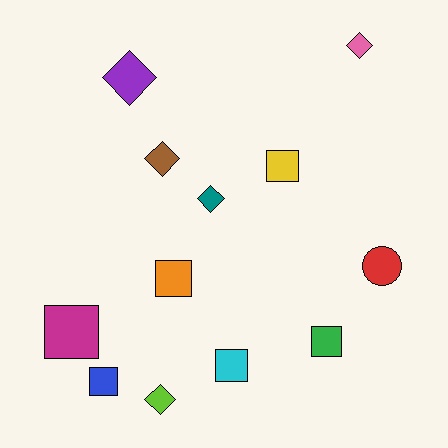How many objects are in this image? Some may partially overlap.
There are 12 objects.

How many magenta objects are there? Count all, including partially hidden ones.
There is 1 magenta object.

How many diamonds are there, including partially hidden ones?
There are 5 diamonds.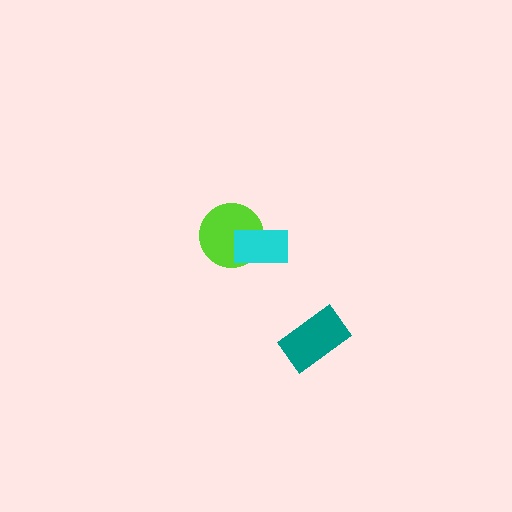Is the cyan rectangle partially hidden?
No, no other shape covers it.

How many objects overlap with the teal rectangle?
0 objects overlap with the teal rectangle.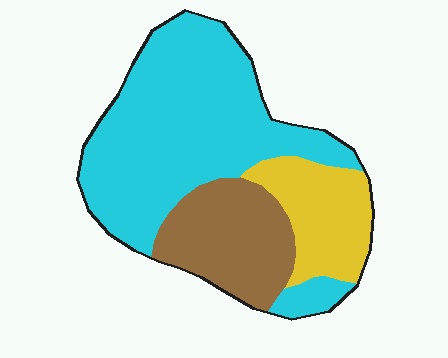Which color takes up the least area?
Yellow, at roughly 20%.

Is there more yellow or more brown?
Brown.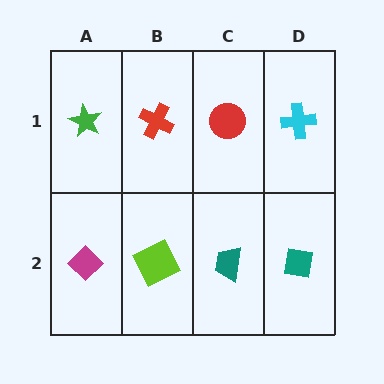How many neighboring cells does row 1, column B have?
3.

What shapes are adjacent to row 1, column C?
A teal trapezoid (row 2, column C), a red cross (row 1, column B), a cyan cross (row 1, column D).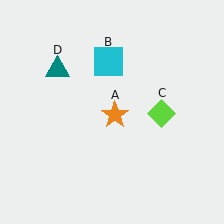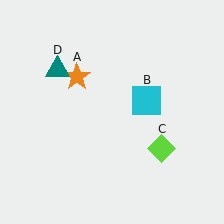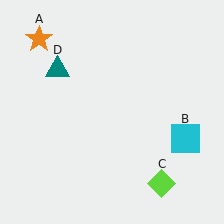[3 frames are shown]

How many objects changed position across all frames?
3 objects changed position: orange star (object A), cyan square (object B), lime diamond (object C).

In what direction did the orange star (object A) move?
The orange star (object A) moved up and to the left.